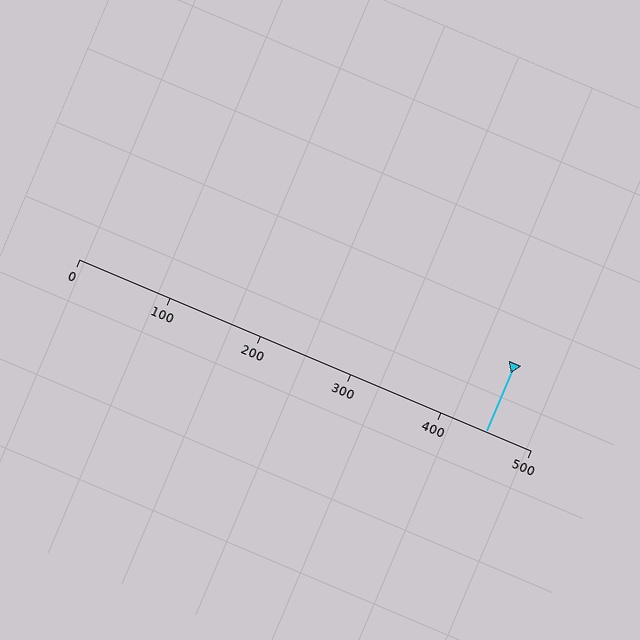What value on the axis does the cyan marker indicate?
The marker indicates approximately 450.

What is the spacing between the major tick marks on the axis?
The major ticks are spaced 100 apart.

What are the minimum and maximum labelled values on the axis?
The axis runs from 0 to 500.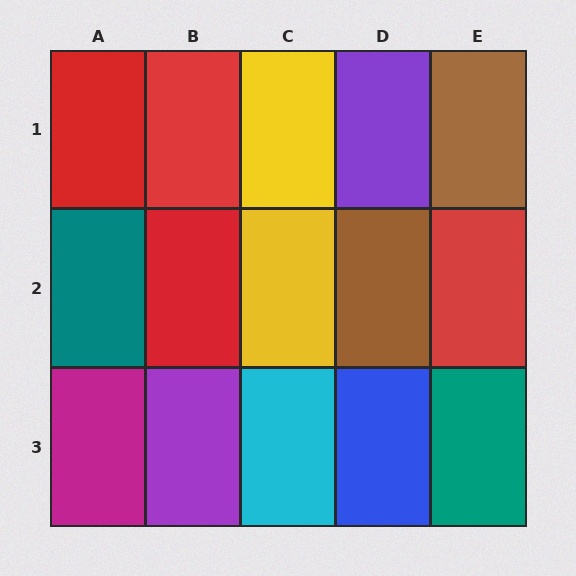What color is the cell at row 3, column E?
Teal.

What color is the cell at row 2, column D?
Brown.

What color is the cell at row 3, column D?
Blue.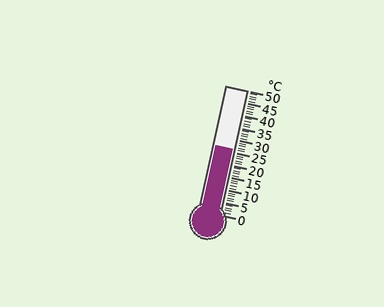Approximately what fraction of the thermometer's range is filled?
The thermometer is filled to approximately 50% of its range.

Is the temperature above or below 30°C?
The temperature is below 30°C.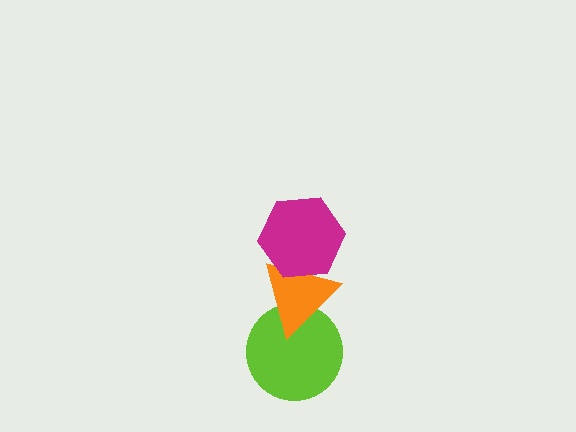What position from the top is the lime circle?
The lime circle is 3rd from the top.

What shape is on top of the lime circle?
The orange triangle is on top of the lime circle.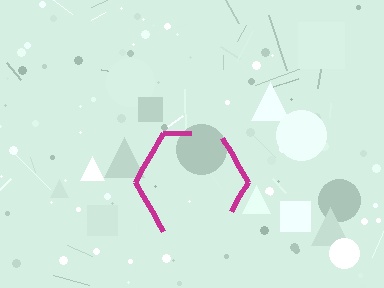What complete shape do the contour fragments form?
The contour fragments form a hexagon.